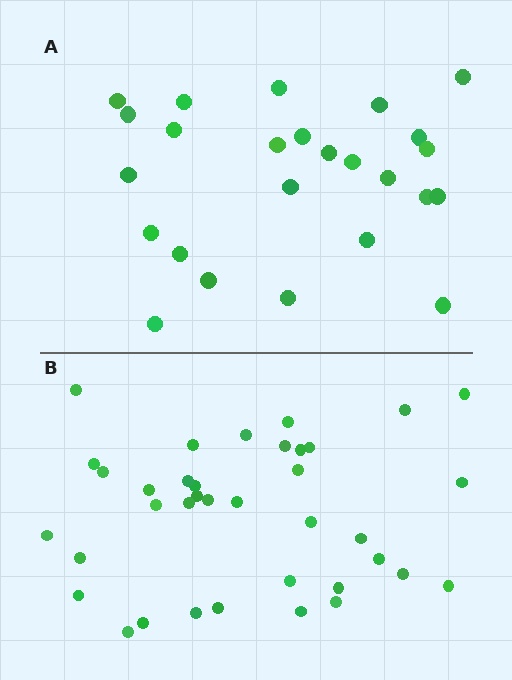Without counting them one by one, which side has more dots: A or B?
Region B (the bottom region) has more dots.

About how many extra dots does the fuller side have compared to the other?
Region B has roughly 12 or so more dots than region A.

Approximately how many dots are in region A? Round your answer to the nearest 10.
About 20 dots. (The exact count is 25, which rounds to 20.)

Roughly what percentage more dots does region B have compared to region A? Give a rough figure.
About 50% more.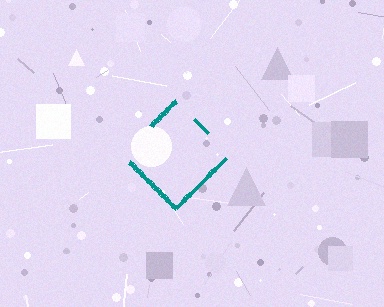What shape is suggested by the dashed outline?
The dashed outline suggests a diamond.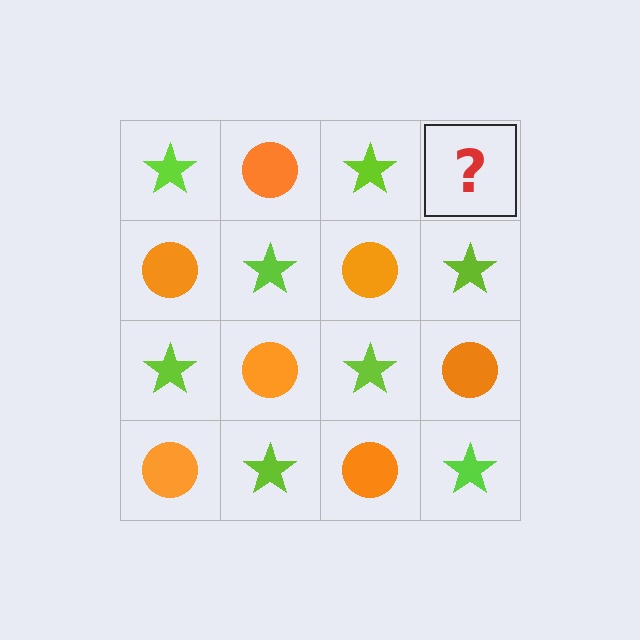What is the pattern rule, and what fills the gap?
The rule is that it alternates lime star and orange circle in a checkerboard pattern. The gap should be filled with an orange circle.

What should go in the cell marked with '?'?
The missing cell should contain an orange circle.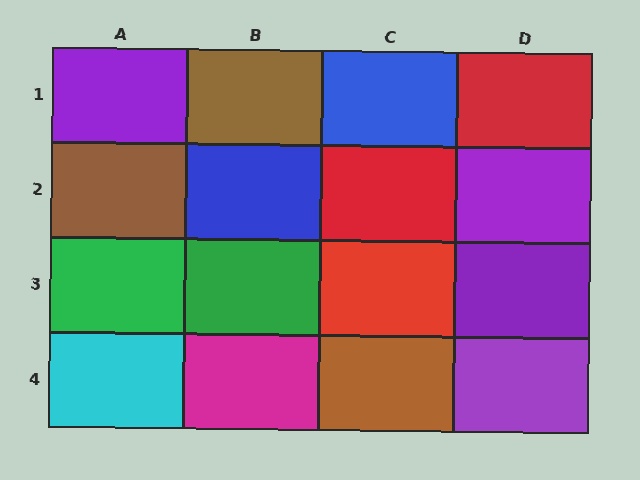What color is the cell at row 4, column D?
Purple.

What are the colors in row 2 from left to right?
Brown, blue, red, purple.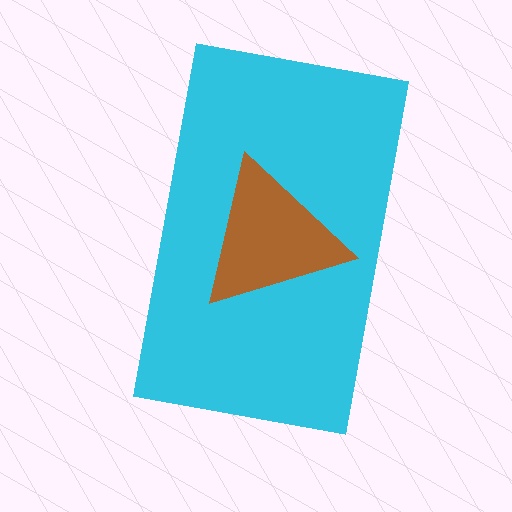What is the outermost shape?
The cyan rectangle.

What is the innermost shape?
The brown triangle.